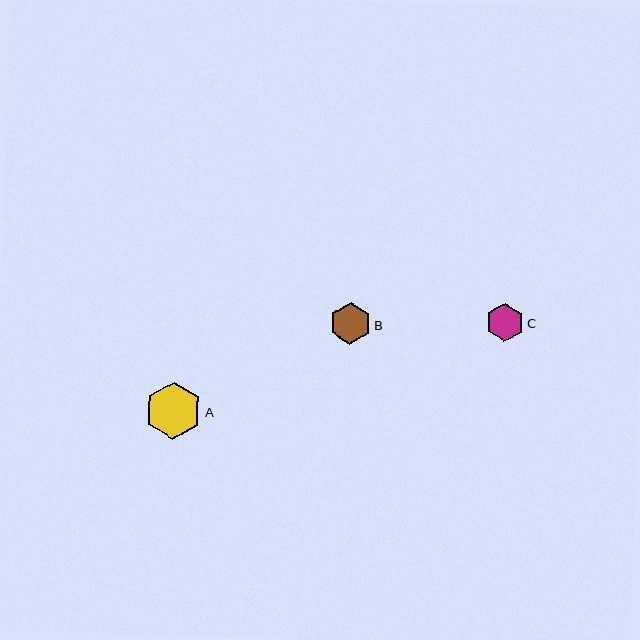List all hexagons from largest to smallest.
From largest to smallest: A, B, C.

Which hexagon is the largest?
Hexagon A is the largest with a size of approximately 57 pixels.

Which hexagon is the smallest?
Hexagon C is the smallest with a size of approximately 38 pixels.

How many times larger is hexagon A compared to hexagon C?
Hexagon A is approximately 1.5 times the size of hexagon C.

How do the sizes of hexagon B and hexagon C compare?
Hexagon B and hexagon C are approximately the same size.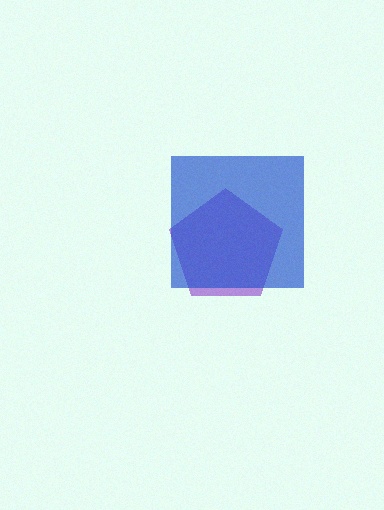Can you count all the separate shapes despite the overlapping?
Yes, there are 2 separate shapes.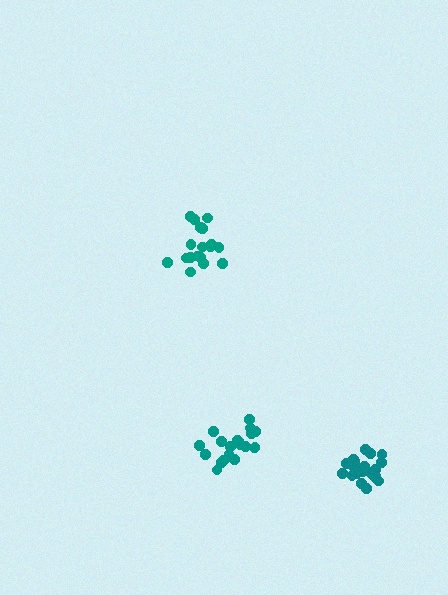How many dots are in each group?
Group 1: 20 dots, Group 2: 20 dots, Group 3: 18 dots (58 total).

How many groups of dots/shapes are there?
There are 3 groups.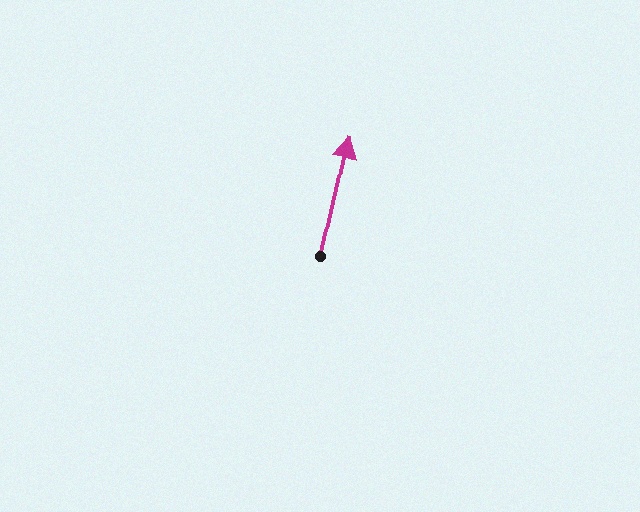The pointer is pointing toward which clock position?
Roughly 12 o'clock.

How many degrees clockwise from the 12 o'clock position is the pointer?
Approximately 13 degrees.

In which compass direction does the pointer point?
North.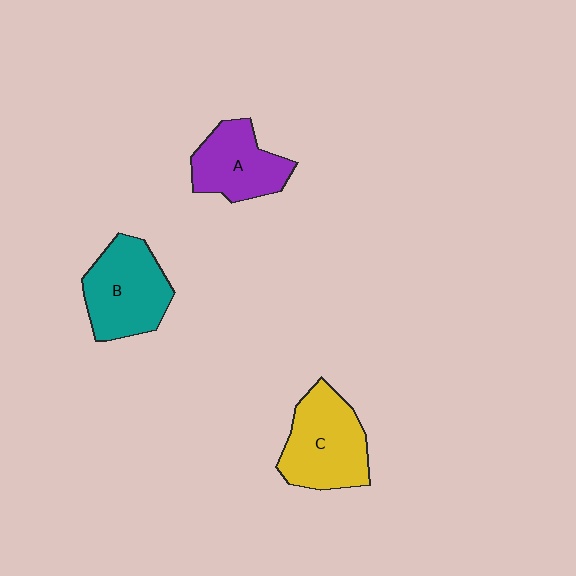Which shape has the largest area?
Shape C (yellow).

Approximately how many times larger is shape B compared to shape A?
Approximately 1.2 times.